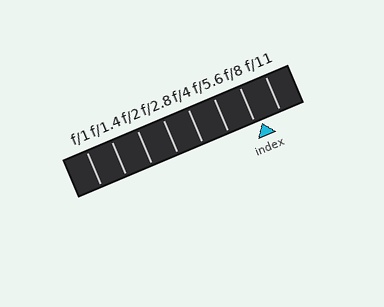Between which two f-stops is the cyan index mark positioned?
The index mark is between f/8 and f/11.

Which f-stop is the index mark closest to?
The index mark is closest to f/8.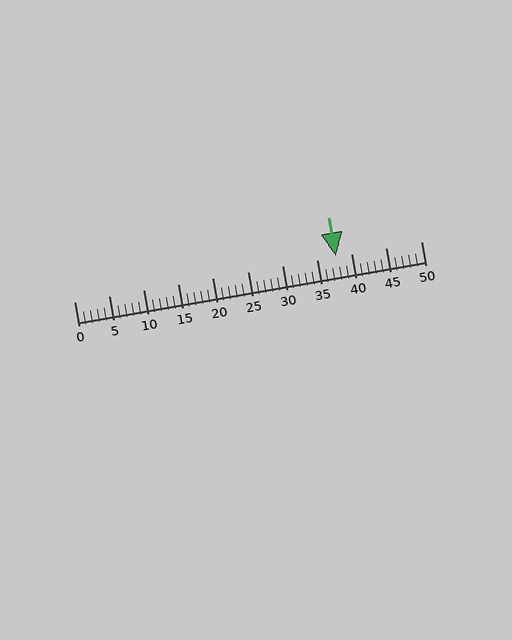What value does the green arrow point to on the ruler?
The green arrow points to approximately 38.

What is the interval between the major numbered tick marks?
The major tick marks are spaced 5 units apart.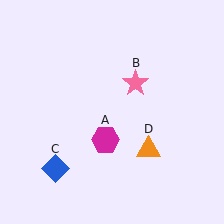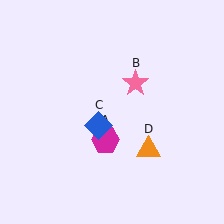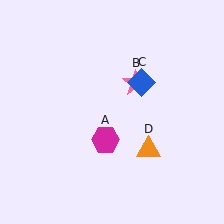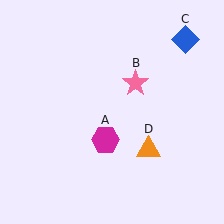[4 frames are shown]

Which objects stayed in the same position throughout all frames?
Magenta hexagon (object A) and pink star (object B) and orange triangle (object D) remained stationary.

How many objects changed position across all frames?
1 object changed position: blue diamond (object C).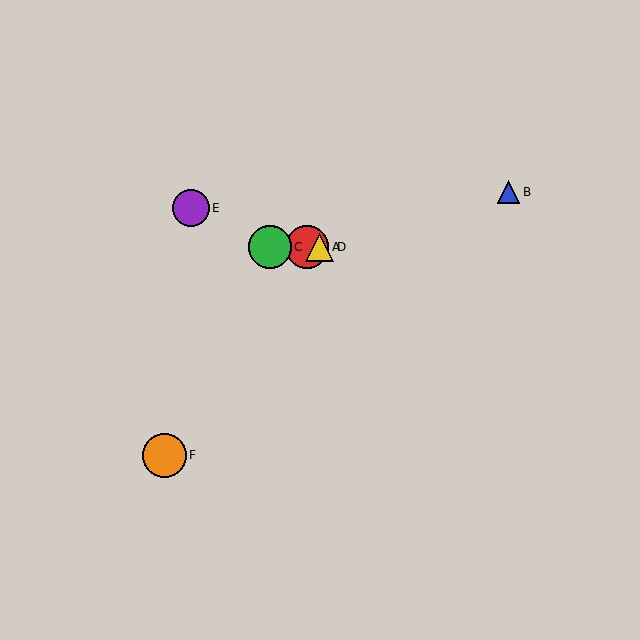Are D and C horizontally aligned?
Yes, both are at y≈247.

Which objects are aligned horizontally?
Objects A, C, D are aligned horizontally.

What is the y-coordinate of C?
Object C is at y≈247.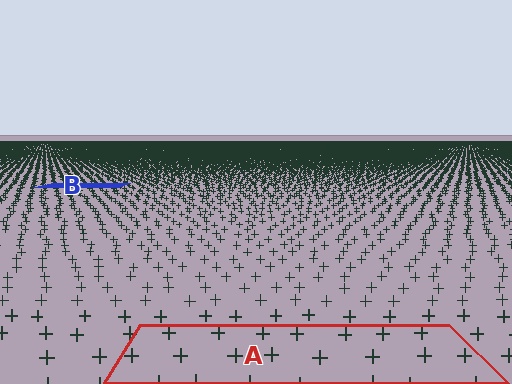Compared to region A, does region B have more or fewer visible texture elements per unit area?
Region B has more texture elements per unit area — they are packed more densely because it is farther away.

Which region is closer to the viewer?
Region A is closer. The texture elements there are larger and more spread out.